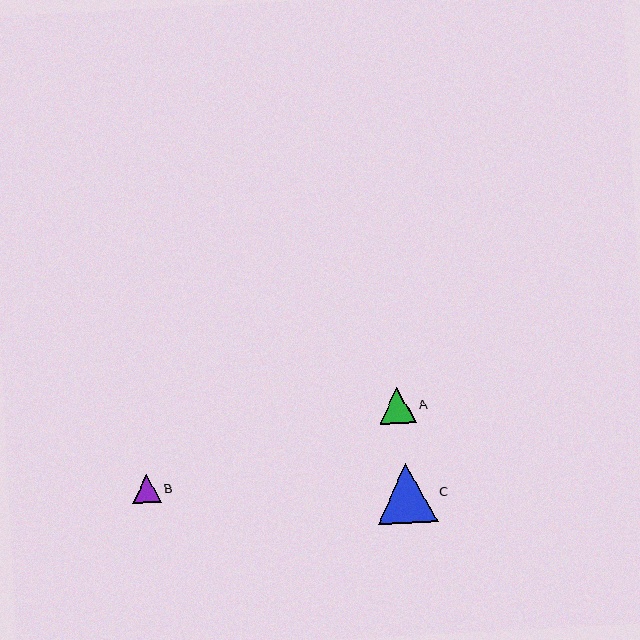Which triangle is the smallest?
Triangle B is the smallest with a size of approximately 29 pixels.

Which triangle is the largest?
Triangle C is the largest with a size of approximately 60 pixels.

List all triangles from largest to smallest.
From largest to smallest: C, A, B.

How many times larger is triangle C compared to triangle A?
Triangle C is approximately 1.6 times the size of triangle A.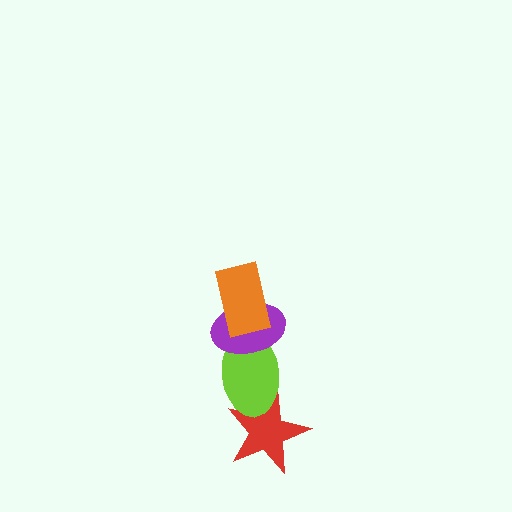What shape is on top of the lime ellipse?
The purple ellipse is on top of the lime ellipse.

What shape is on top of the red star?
The lime ellipse is on top of the red star.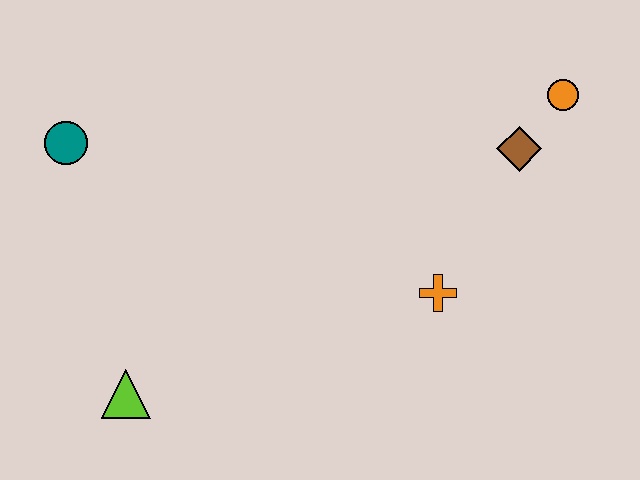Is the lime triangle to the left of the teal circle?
No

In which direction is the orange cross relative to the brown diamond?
The orange cross is below the brown diamond.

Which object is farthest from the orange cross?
The teal circle is farthest from the orange cross.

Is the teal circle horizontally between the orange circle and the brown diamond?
No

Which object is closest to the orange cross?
The brown diamond is closest to the orange cross.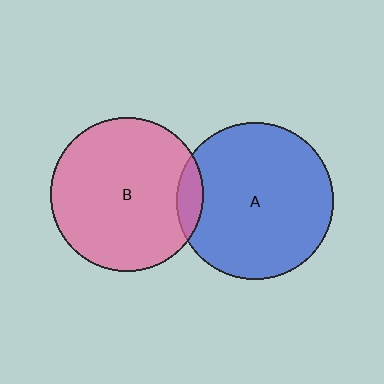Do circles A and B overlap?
Yes.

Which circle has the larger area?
Circle A (blue).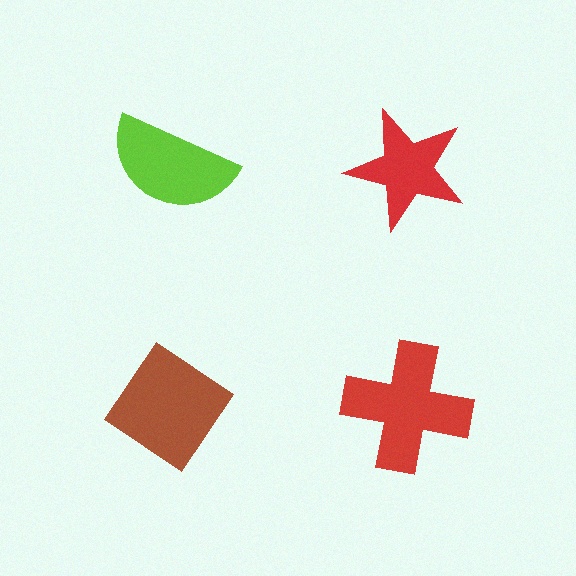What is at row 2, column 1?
A brown diamond.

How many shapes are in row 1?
2 shapes.